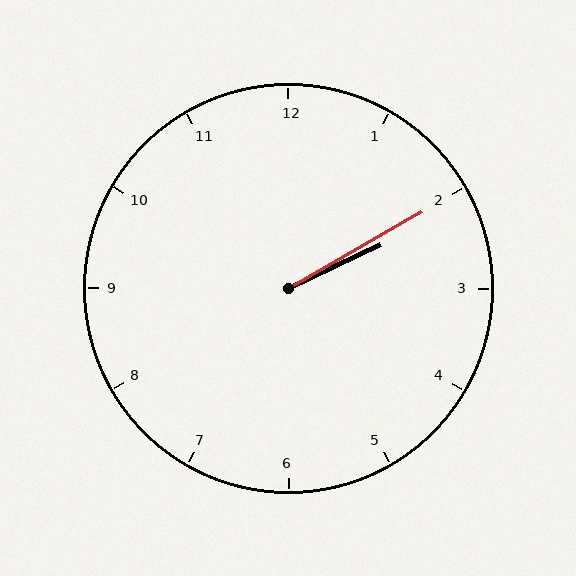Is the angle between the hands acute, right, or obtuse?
It is acute.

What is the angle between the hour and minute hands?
Approximately 5 degrees.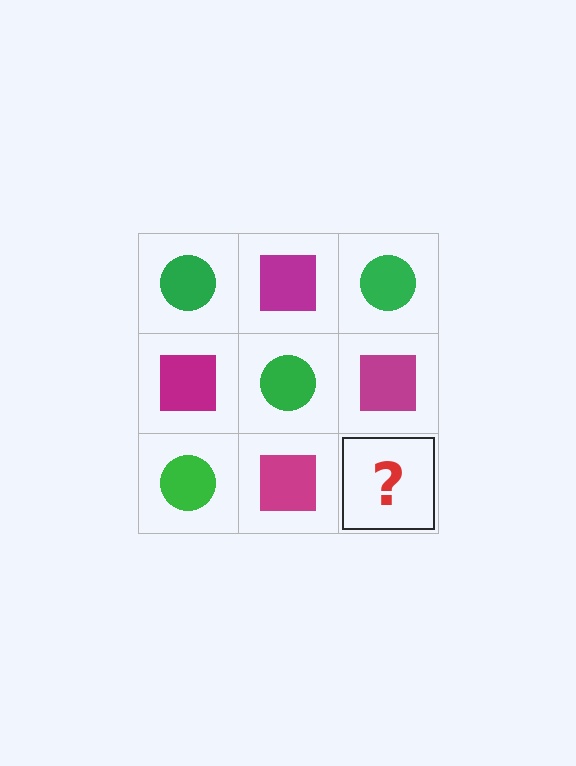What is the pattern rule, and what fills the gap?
The rule is that it alternates green circle and magenta square in a checkerboard pattern. The gap should be filled with a green circle.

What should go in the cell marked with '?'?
The missing cell should contain a green circle.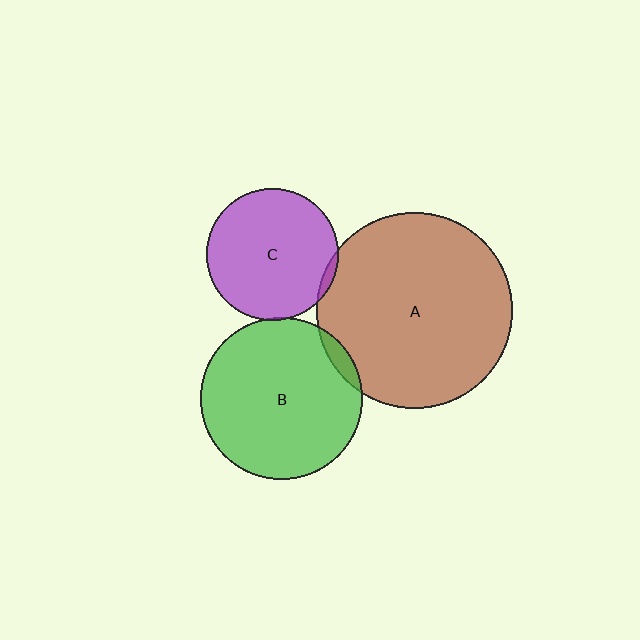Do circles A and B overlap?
Yes.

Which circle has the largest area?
Circle A (brown).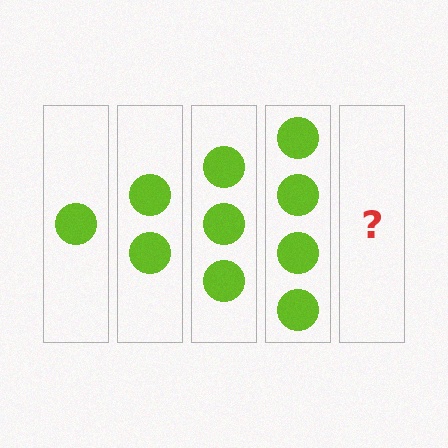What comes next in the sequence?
The next element should be 5 circles.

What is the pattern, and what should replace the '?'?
The pattern is that each step adds one more circle. The '?' should be 5 circles.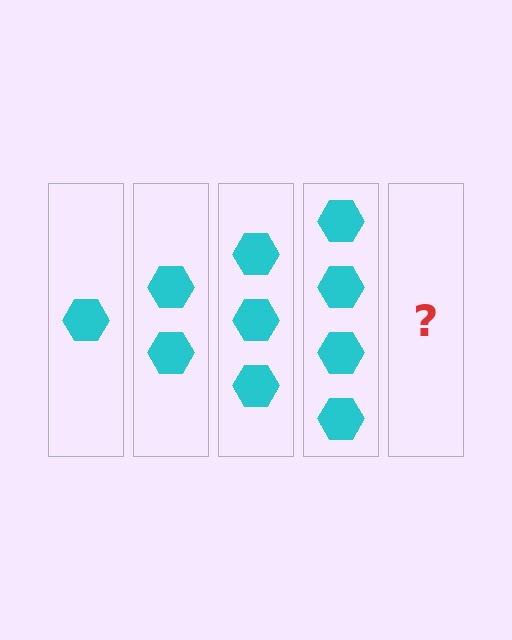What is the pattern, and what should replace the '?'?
The pattern is that each step adds one more hexagon. The '?' should be 5 hexagons.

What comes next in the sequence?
The next element should be 5 hexagons.